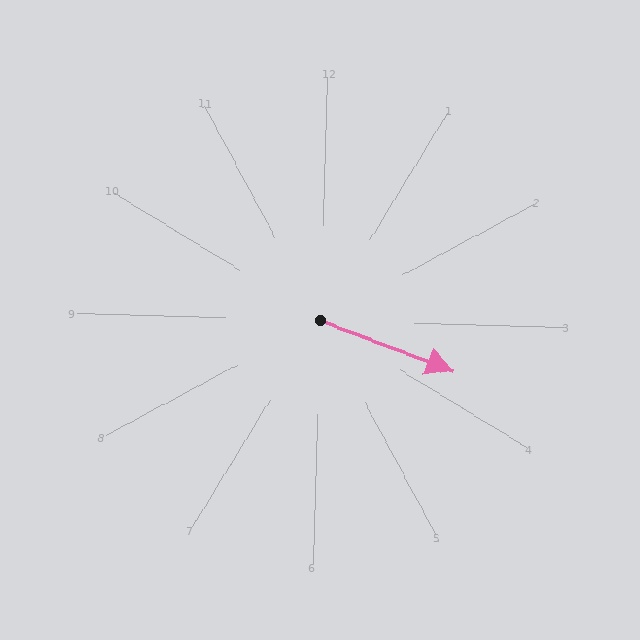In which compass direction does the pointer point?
East.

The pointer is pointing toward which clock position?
Roughly 4 o'clock.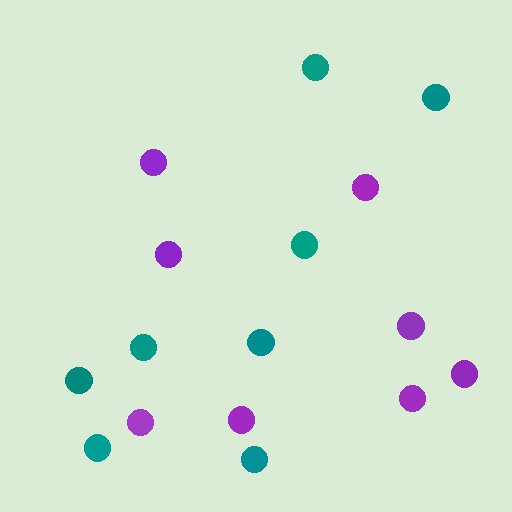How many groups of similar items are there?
There are 2 groups: one group of purple circles (8) and one group of teal circles (8).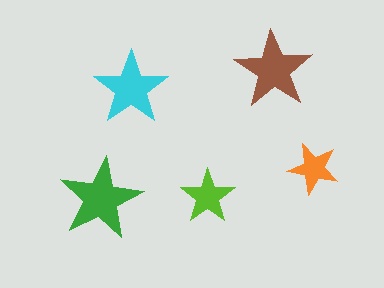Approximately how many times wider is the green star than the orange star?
About 1.5 times wider.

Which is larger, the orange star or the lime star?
The lime one.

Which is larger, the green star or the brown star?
The green one.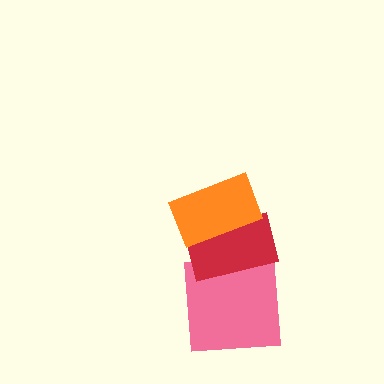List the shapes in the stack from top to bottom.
From top to bottom: the orange rectangle, the red rectangle, the pink square.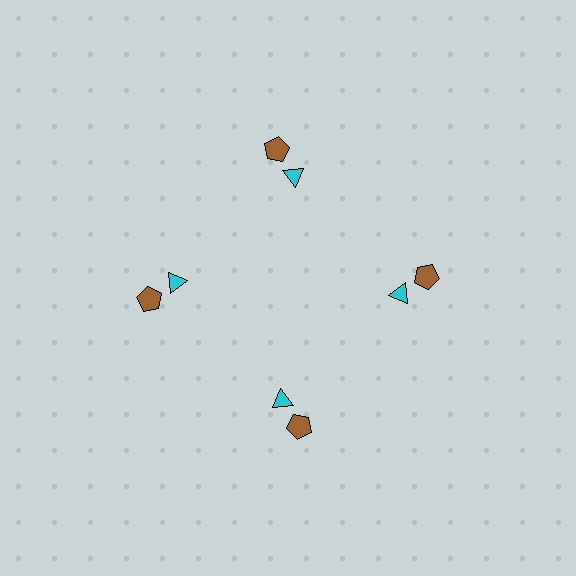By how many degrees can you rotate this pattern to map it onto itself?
The pattern maps onto itself every 90 degrees of rotation.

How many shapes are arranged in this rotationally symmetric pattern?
There are 8 shapes, arranged in 4 groups of 2.